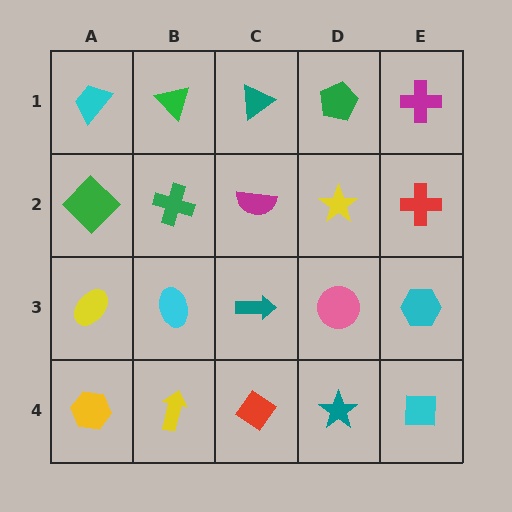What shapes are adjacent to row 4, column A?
A yellow ellipse (row 3, column A), a yellow arrow (row 4, column B).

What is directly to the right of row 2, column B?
A magenta semicircle.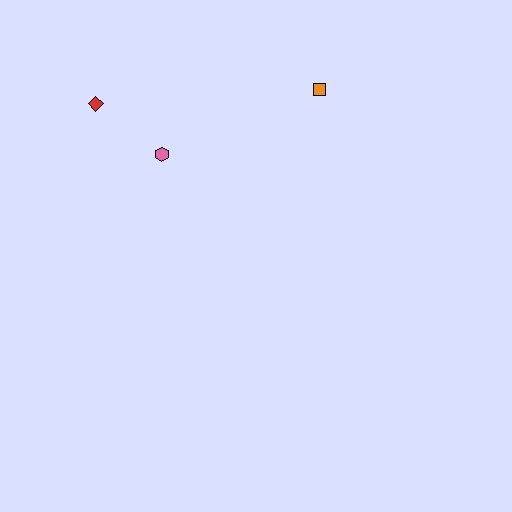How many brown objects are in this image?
There are no brown objects.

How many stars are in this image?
There are no stars.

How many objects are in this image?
There are 3 objects.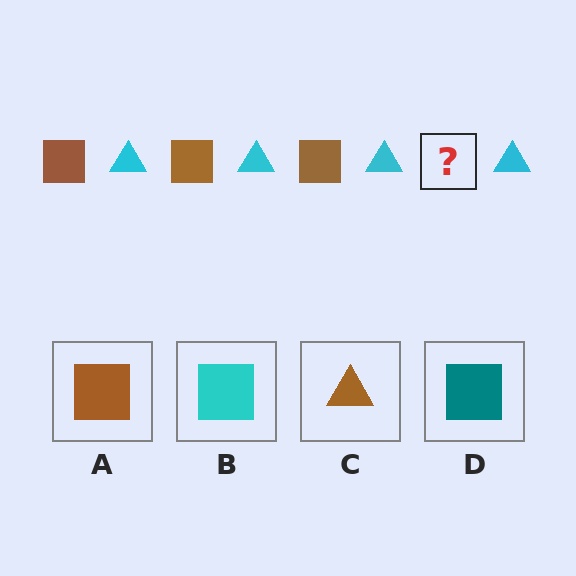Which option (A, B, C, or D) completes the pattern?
A.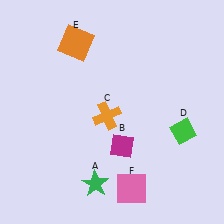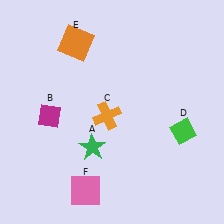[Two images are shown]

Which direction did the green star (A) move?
The green star (A) moved up.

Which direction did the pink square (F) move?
The pink square (F) moved left.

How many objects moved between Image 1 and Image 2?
3 objects moved between the two images.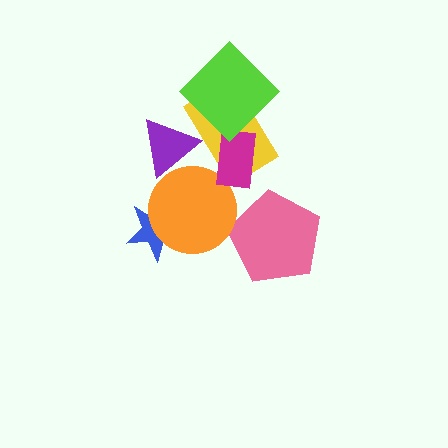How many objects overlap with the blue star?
1 object overlaps with the blue star.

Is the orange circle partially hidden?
No, no other shape covers it.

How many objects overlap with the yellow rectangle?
3 objects overlap with the yellow rectangle.